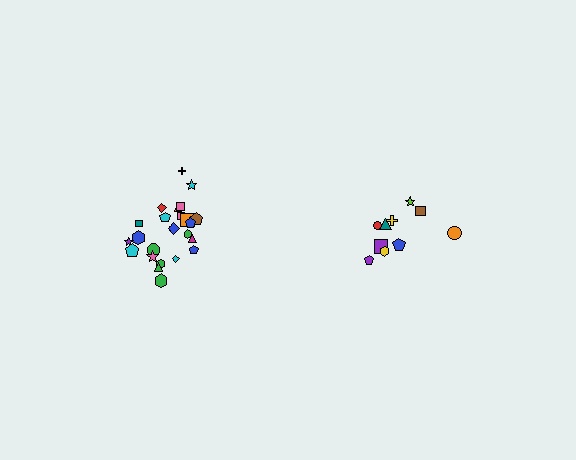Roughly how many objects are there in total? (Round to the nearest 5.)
Roughly 35 objects in total.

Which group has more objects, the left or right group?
The left group.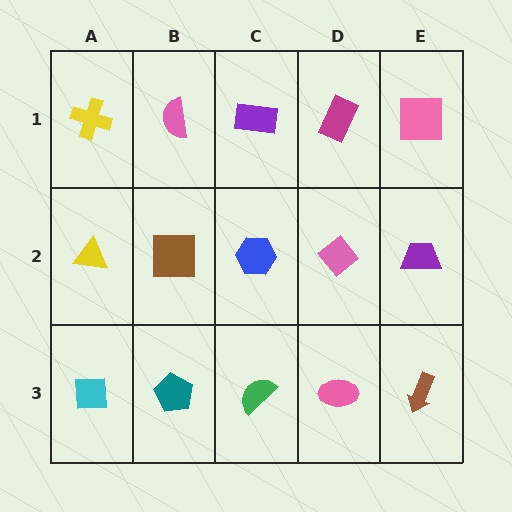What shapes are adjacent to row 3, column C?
A blue hexagon (row 2, column C), a teal pentagon (row 3, column B), a pink ellipse (row 3, column D).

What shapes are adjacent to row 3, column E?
A purple trapezoid (row 2, column E), a pink ellipse (row 3, column D).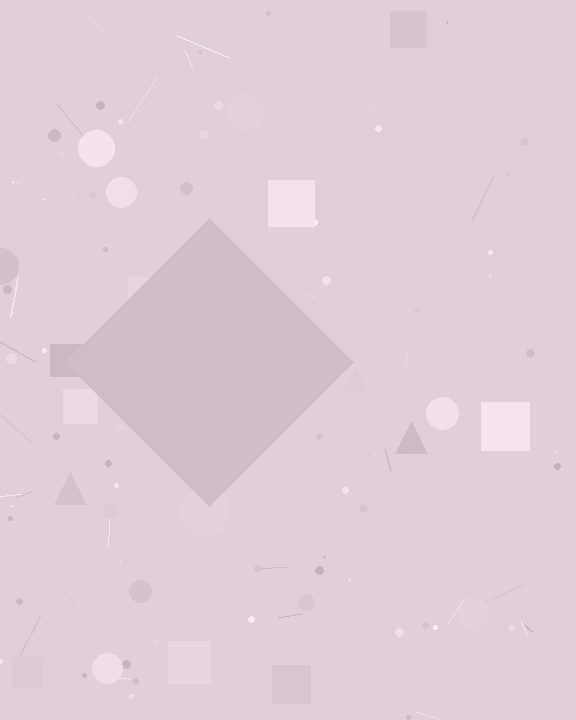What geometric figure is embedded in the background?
A diamond is embedded in the background.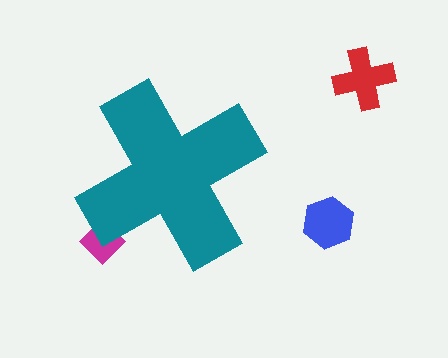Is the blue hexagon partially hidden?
No, the blue hexagon is fully visible.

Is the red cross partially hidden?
No, the red cross is fully visible.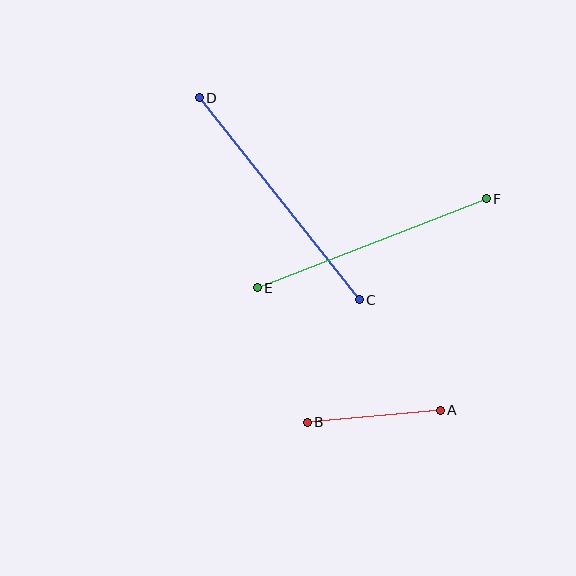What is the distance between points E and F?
The distance is approximately 246 pixels.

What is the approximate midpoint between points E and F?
The midpoint is at approximately (372, 243) pixels.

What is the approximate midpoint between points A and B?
The midpoint is at approximately (374, 416) pixels.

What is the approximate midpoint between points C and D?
The midpoint is at approximately (279, 199) pixels.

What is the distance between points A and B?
The distance is approximately 133 pixels.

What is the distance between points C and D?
The distance is approximately 257 pixels.